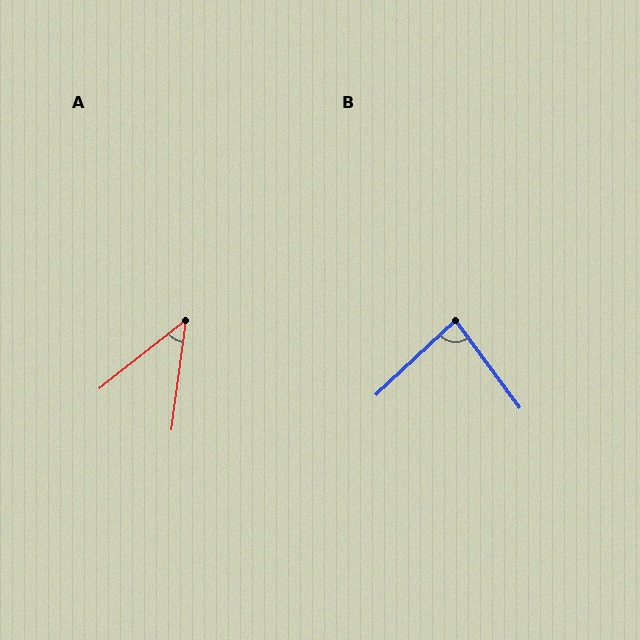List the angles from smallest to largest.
A (44°), B (83°).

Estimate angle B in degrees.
Approximately 83 degrees.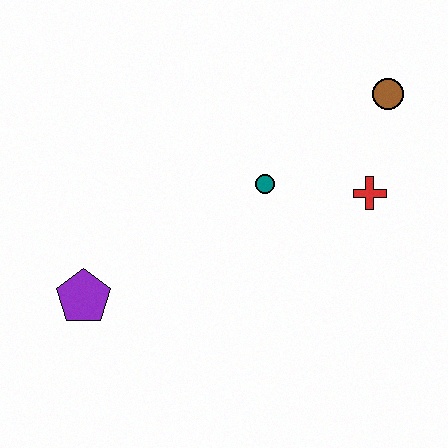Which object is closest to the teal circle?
The red cross is closest to the teal circle.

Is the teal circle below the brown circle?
Yes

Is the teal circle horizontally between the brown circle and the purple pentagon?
Yes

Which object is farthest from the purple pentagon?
The brown circle is farthest from the purple pentagon.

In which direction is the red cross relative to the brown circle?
The red cross is below the brown circle.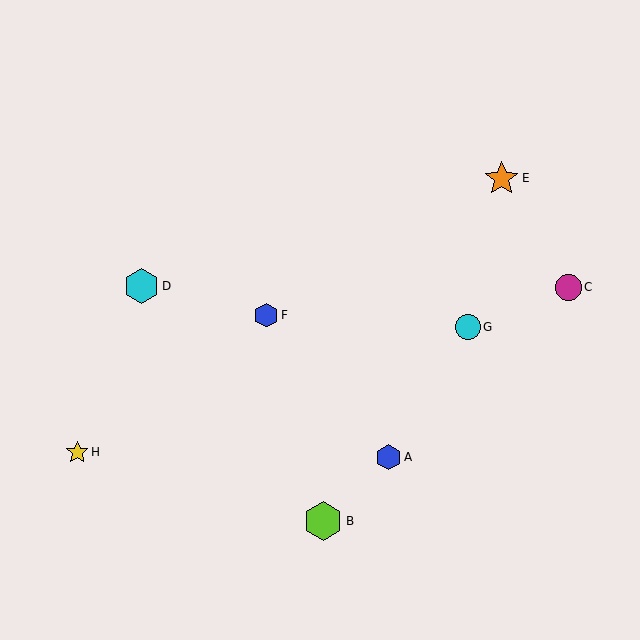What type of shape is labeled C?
Shape C is a magenta circle.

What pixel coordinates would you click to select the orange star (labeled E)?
Click at (502, 178) to select the orange star E.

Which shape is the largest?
The lime hexagon (labeled B) is the largest.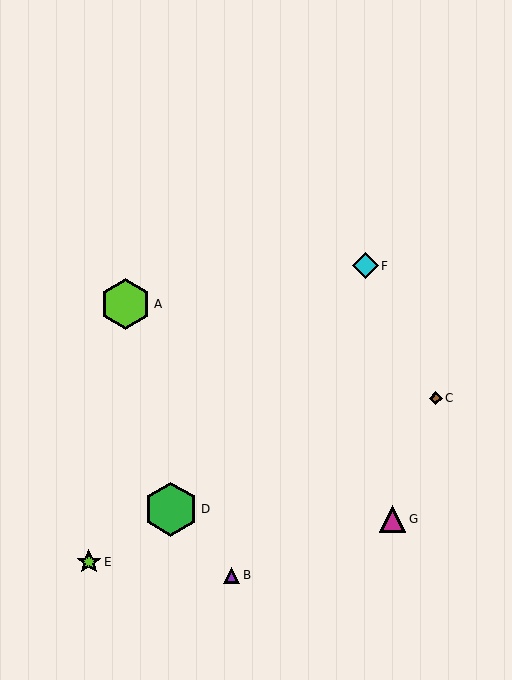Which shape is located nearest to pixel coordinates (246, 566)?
The purple triangle (labeled B) at (231, 575) is nearest to that location.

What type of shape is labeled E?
Shape E is a lime star.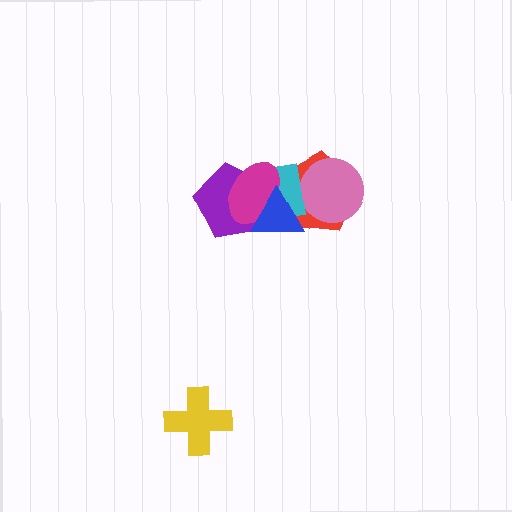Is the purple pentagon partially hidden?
Yes, it is partially covered by another shape.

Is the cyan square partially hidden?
Yes, it is partially covered by another shape.